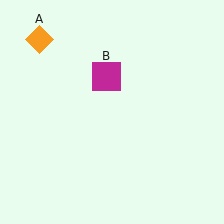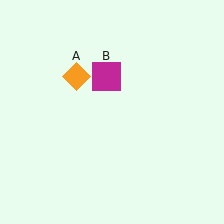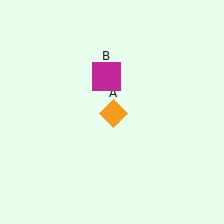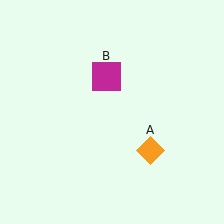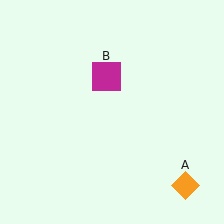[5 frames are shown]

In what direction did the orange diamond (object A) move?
The orange diamond (object A) moved down and to the right.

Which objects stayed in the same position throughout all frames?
Magenta square (object B) remained stationary.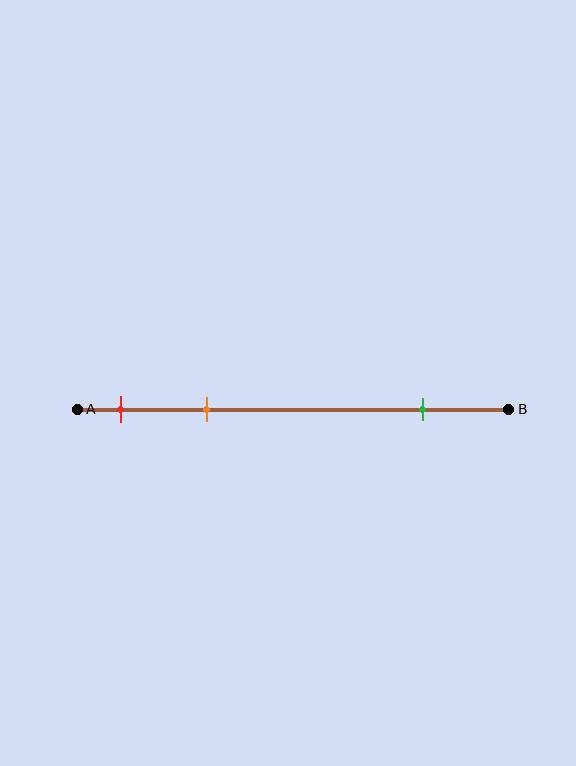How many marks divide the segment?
There are 3 marks dividing the segment.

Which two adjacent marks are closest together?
The red and orange marks are the closest adjacent pair.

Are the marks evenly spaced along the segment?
No, the marks are not evenly spaced.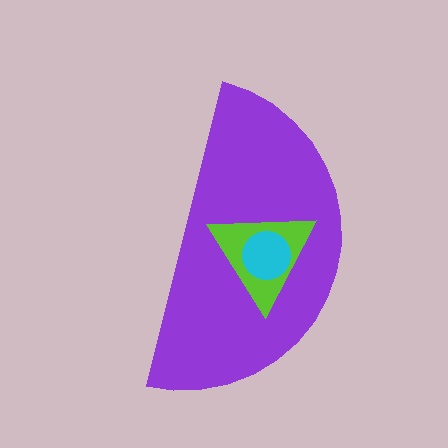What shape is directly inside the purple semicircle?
The lime triangle.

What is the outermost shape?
The purple semicircle.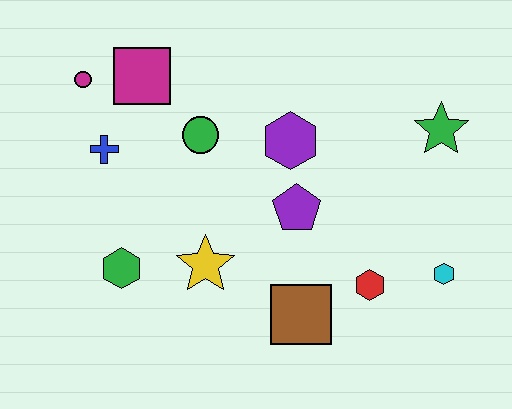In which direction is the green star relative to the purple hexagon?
The green star is to the right of the purple hexagon.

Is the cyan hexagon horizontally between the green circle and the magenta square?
No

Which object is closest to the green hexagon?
The yellow star is closest to the green hexagon.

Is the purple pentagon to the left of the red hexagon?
Yes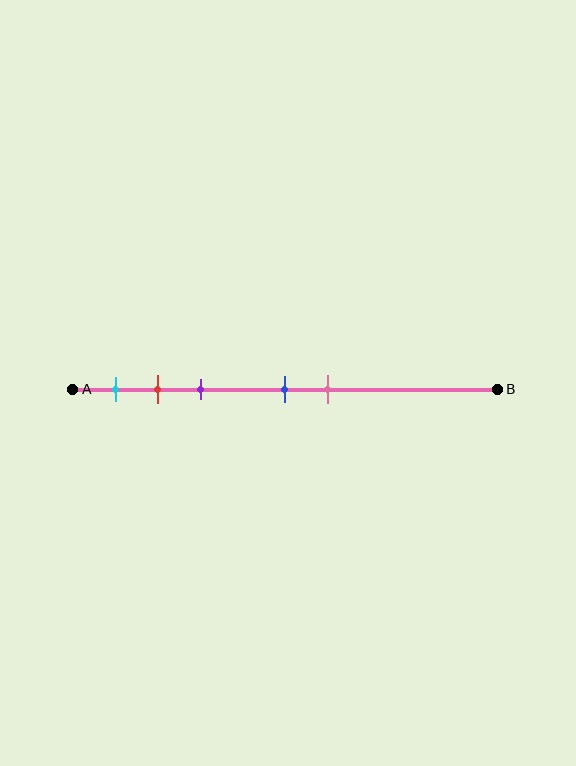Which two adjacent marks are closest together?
The red and purple marks are the closest adjacent pair.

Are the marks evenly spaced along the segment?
No, the marks are not evenly spaced.